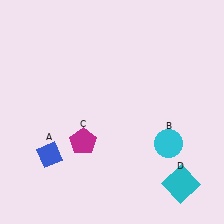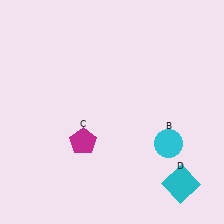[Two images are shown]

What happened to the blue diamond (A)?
The blue diamond (A) was removed in Image 2. It was in the bottom-left area of Image 1.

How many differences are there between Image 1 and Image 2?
There is 1 difference between the two images.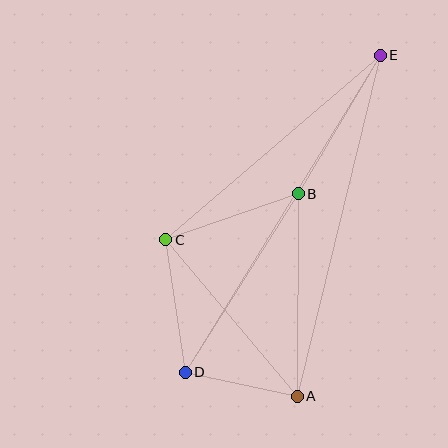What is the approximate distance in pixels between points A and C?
The distance between A and C is approximately 204 pixels.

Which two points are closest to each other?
Points A and D are closest to each other.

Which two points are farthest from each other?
Points D and E are farthest from each other.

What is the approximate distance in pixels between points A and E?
The distance between A and E is approximately 351 pixels.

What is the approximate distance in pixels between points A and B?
The distance between A and B is approximately 202 pixels.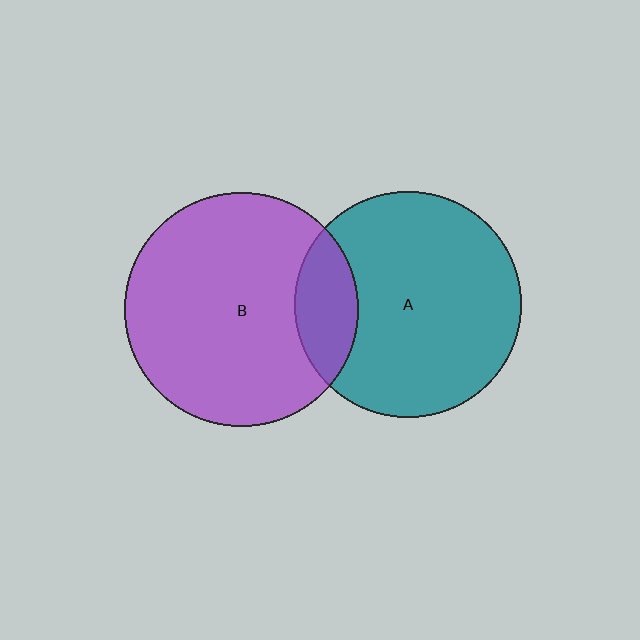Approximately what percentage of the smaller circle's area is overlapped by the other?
Approximately 15%.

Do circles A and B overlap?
Yes.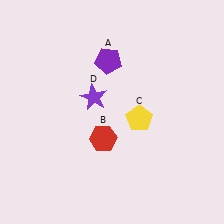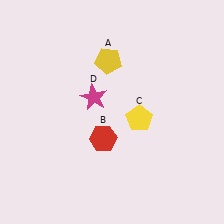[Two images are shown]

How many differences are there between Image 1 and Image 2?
There are 2 differences between the two images.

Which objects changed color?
A changed from purple to yellow. D changed from purple to magenta.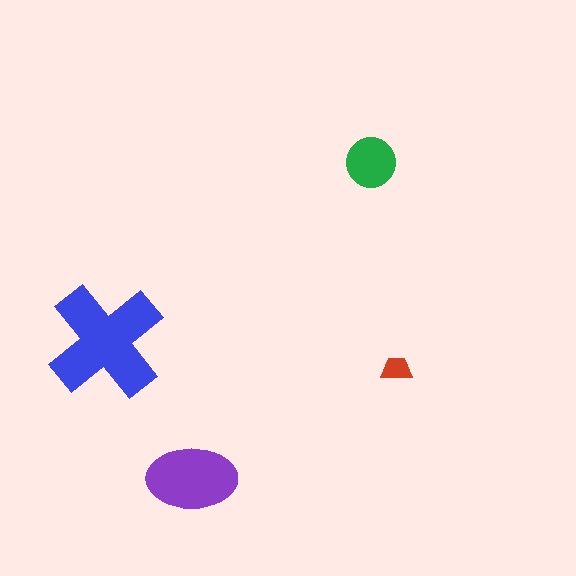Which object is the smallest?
The red trapezoid.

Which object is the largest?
The blue cross.